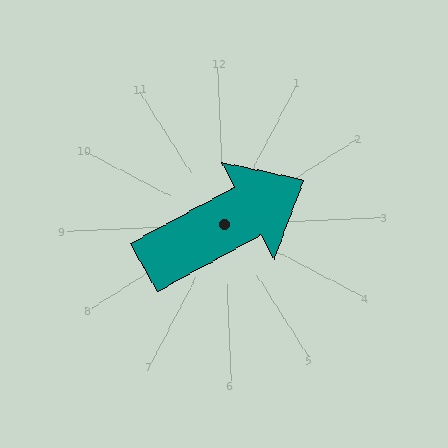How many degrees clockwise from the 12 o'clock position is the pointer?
Approximately 64 degrees.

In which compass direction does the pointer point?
Northeast.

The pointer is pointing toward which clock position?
Roughly 2 o'clock.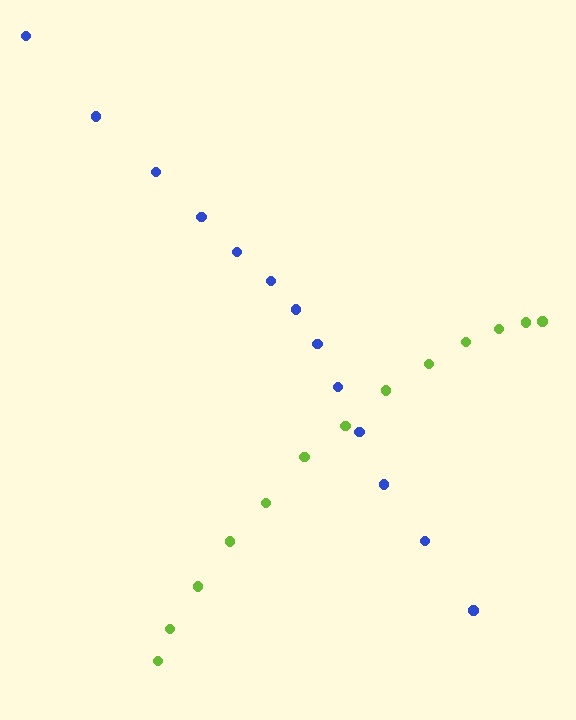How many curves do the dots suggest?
There are 2 distinct paths.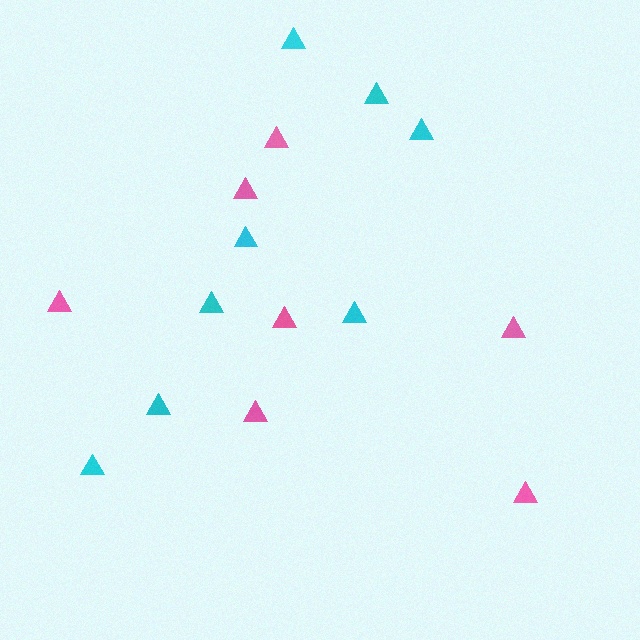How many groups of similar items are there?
There are 2 groups: one group of pink triangles (7) and one group of cyan triangles (8).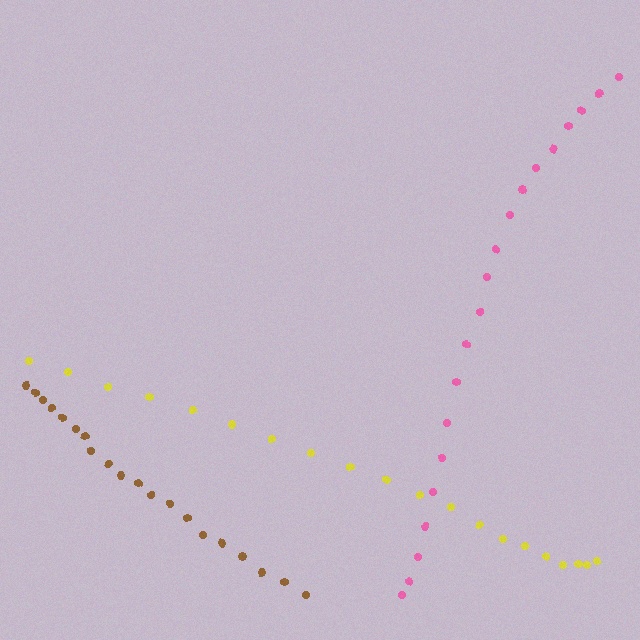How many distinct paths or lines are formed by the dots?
There are 3 distinct paths.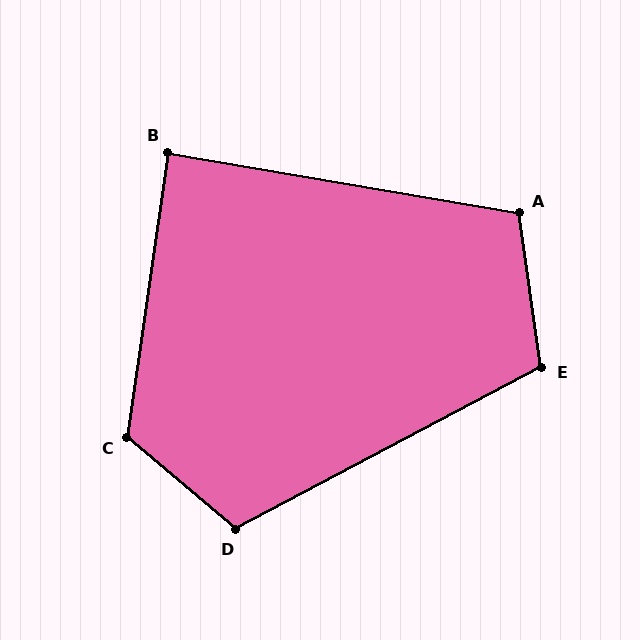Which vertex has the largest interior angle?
C, at approximately 122 degrees.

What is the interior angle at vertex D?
Approximately 112 degrees (obtuse).